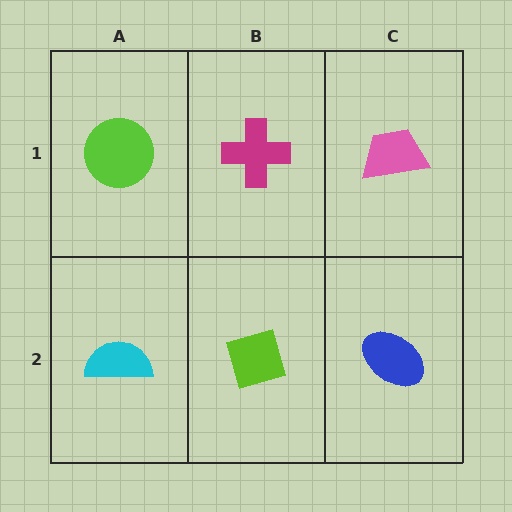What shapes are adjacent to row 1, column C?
A blue ellipse (row 2, column C), a magenta cross (row 1, column B).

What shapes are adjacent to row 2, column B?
A magenta cross (row 1, column B), a cyan semicircle (row 2, column A), a blue ellipse (row 2, column C).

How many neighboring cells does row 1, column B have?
3.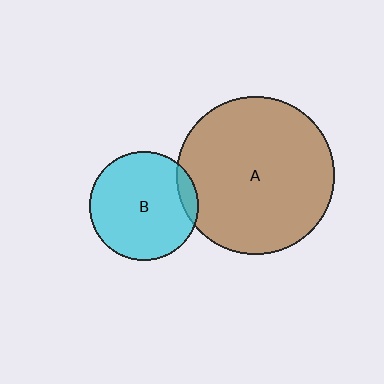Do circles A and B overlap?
Yes.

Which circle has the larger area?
Circle A (brown).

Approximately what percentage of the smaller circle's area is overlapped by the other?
Approximately 10%.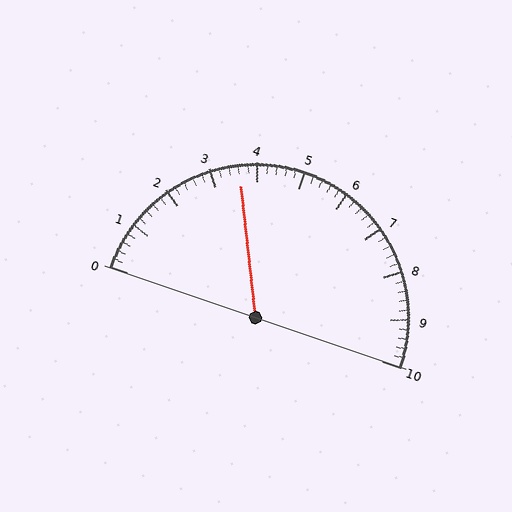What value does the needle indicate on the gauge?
The needle indicates approximately 3.6.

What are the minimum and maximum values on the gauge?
The gauge ranges from 0 to 10.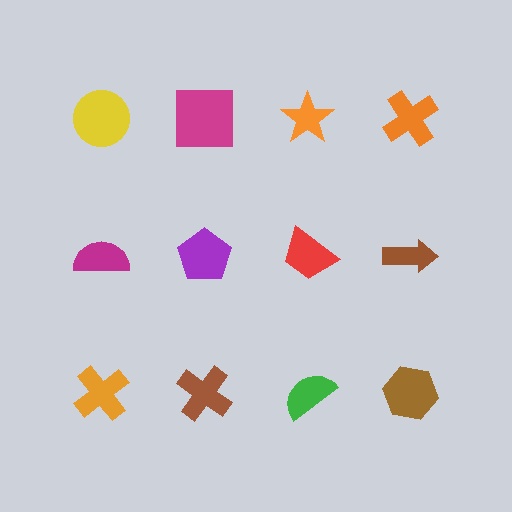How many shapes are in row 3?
4 shapes.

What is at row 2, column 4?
A brown arrow.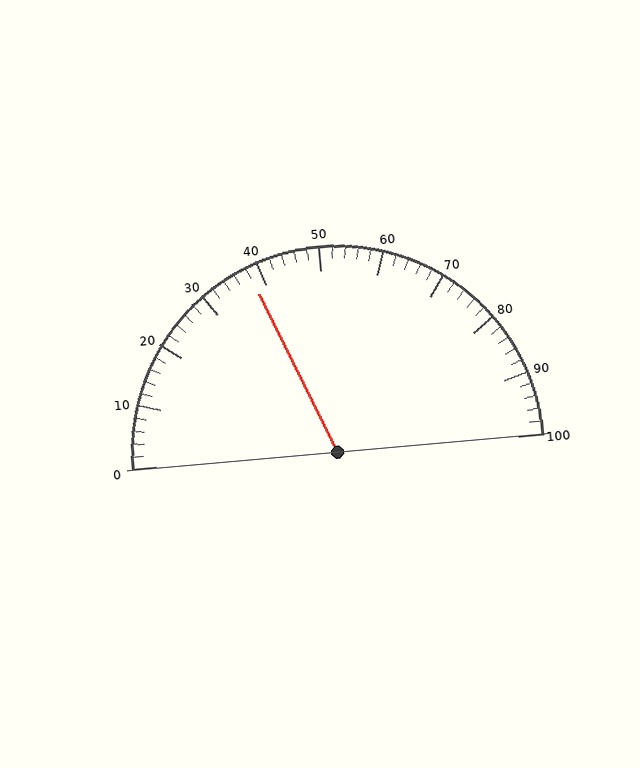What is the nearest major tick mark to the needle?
The nearest major tick mark is 40.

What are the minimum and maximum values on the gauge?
The gauge ranges from 0 to 100.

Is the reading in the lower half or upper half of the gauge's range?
The reading is in the lower half of the range (0 to 100).